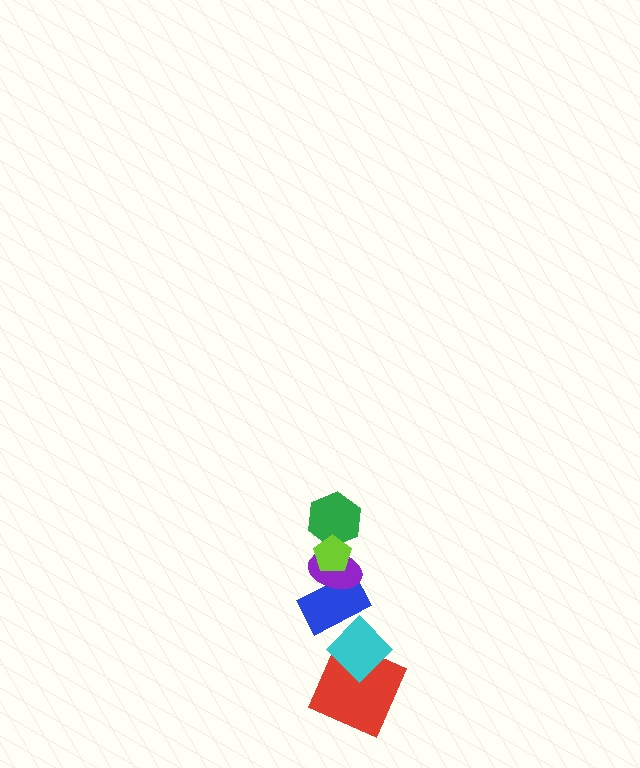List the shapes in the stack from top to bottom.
From top to bottom: the lime pentagon, the green hexagon, the purple ellipse, the blue rectangle, the cyan diamond, the red square.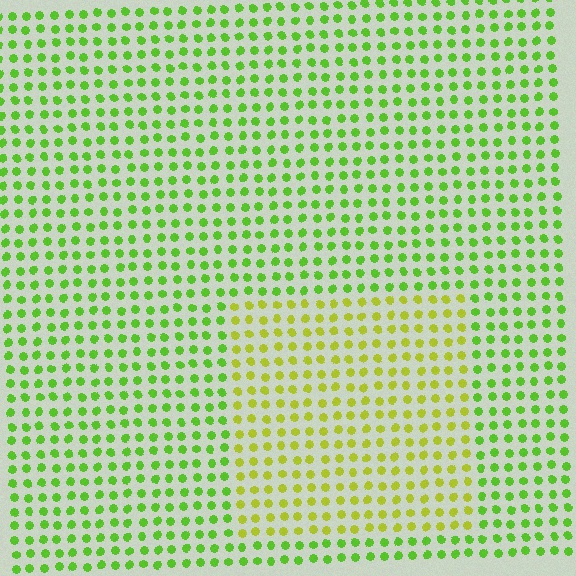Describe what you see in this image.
The image is filled with small lime elements in a uniform arrangement. A rectangle-shaped region is visible where the elements are tinted to a slightly different hue, forming a subtle color boundary.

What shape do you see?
I see a rectangle.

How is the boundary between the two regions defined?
The boundary is defined purely by a slight shift in hue (about 33 degrees). Spacing, size, and orientation are identical on both sides.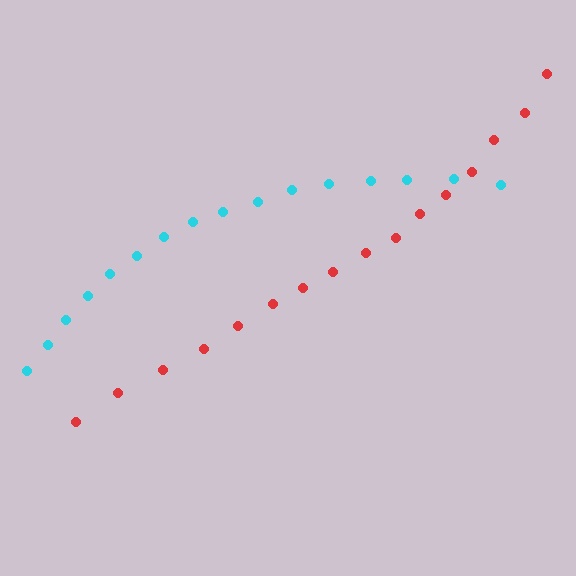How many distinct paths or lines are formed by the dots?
There are 2 distinct paths.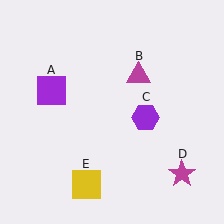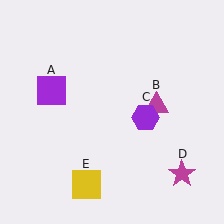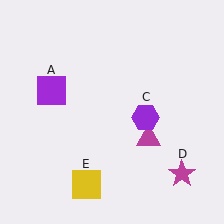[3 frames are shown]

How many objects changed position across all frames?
1 object changed position: magenta triangle (object B).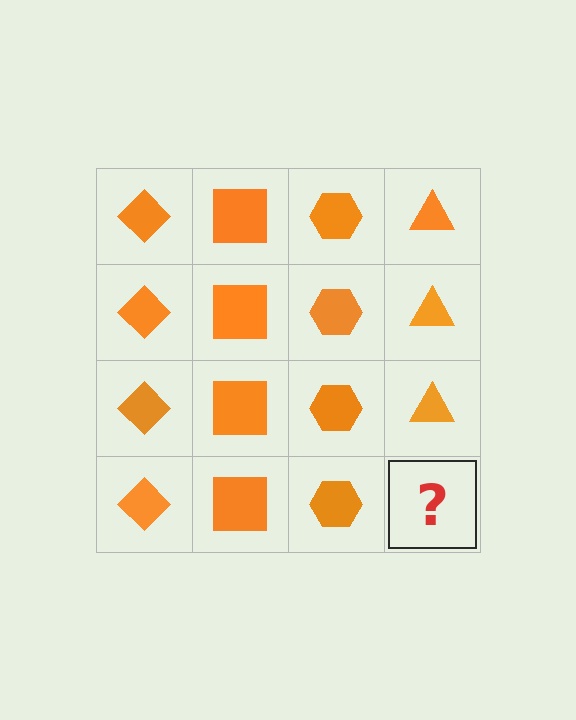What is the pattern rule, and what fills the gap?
The rule is that each column has a consistent shape. The gap should be filled with an orange triangle.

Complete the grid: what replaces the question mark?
The question mark should be replaced with an orange triangle.